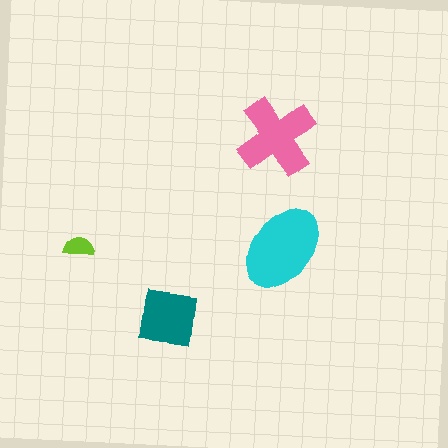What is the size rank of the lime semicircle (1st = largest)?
4th.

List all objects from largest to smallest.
The cyan ellipse, the pink cross, the teal square, the lime semicircle.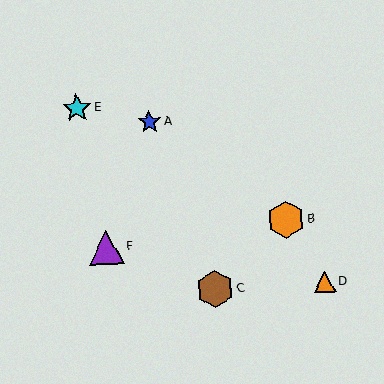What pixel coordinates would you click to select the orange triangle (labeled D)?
Click at (325, 282) to select the orange triangle D.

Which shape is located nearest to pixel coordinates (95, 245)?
The purple triangle (labeled F) at (106, 247) is nearest to that location.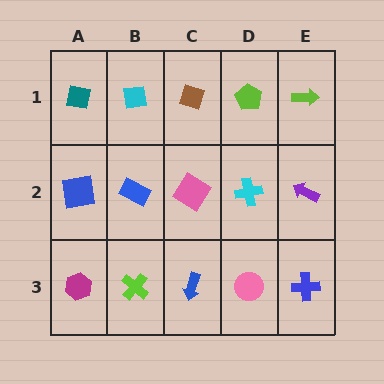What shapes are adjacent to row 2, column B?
A cyan square (row 1, column B), a lime cross (row 3, column B), a blue square (row 2, column A), a pink diamond (row 2, column C).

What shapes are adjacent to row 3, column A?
A blue square (row 2, column A), a lime cross (row 3, column B).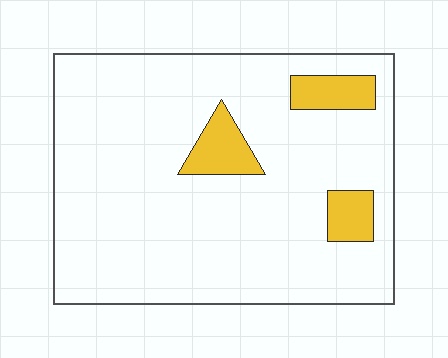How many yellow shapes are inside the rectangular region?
3.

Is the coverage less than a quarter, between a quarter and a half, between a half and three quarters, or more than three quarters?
Less than a quarter.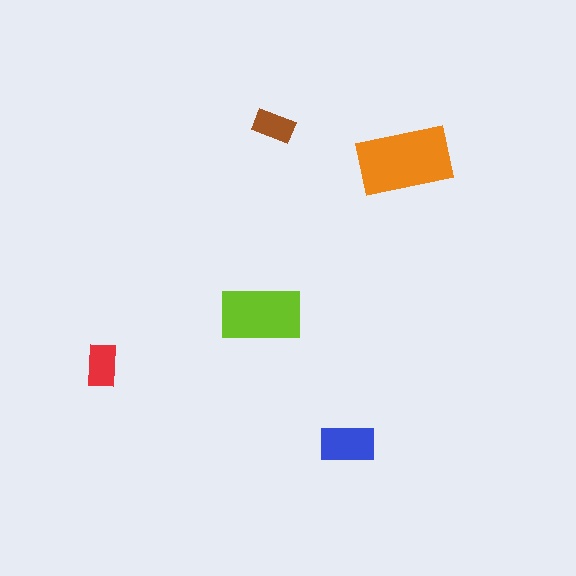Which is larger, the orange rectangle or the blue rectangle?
The orange one.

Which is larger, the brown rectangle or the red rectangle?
The red one.